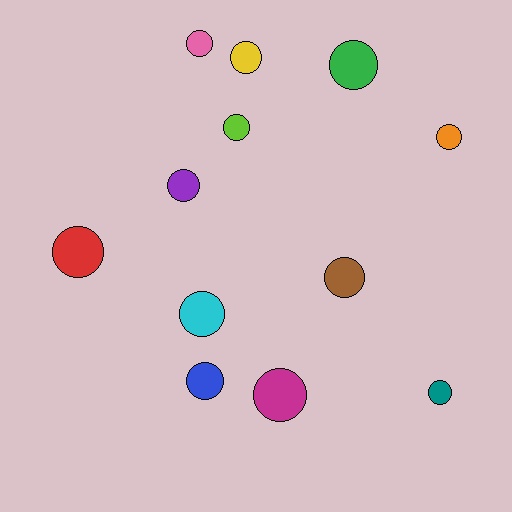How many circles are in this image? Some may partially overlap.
There are 12 circles.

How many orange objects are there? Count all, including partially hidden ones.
There is 1 orange object.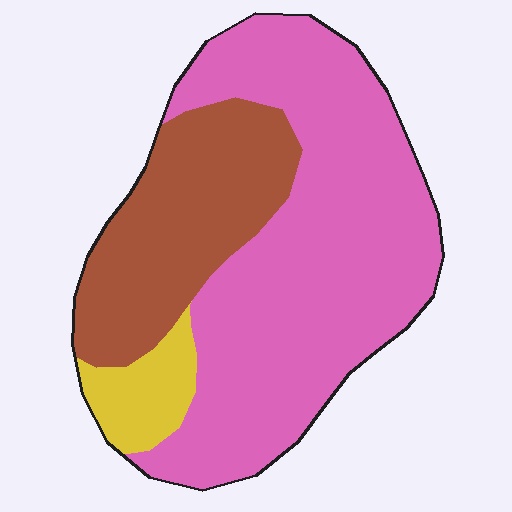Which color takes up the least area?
Yellow, at roughly 10%.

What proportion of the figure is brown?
Brown covers 28% of the figure.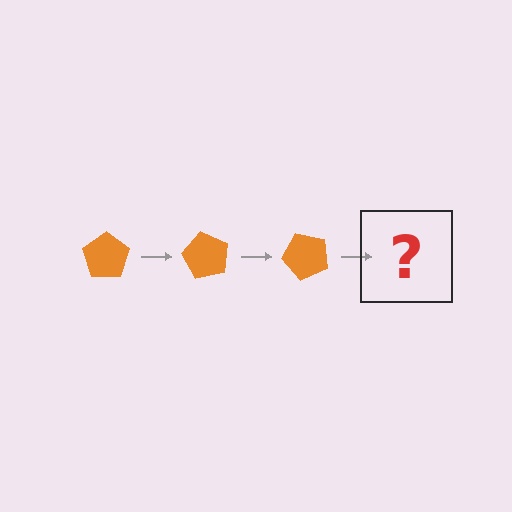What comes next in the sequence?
The next element should be an orange pentagon rotated 180 degrees.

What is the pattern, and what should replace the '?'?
The pattern is that the pentagon rotates 60 degrees each step. The '?' should be an orange pentagon rotated 180 degrees.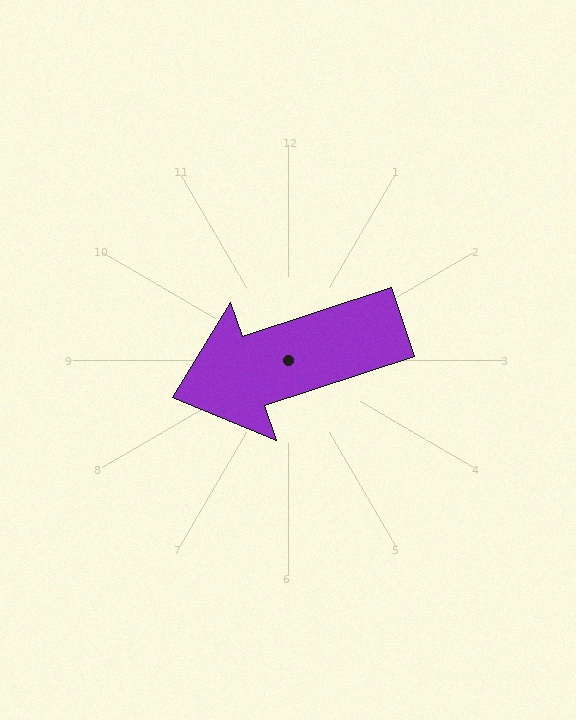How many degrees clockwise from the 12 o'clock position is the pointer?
Approximately 252 degrees.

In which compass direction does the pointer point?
West.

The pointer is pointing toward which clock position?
Roughly 8 o'clock.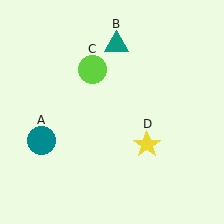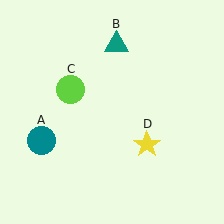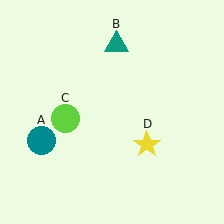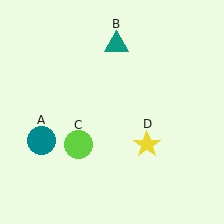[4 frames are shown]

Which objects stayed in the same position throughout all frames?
Teal circle (object A) and teal triangle (object B) and yellow star (object D) remained stationary.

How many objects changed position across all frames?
1 object changed position: lime circle (object C).